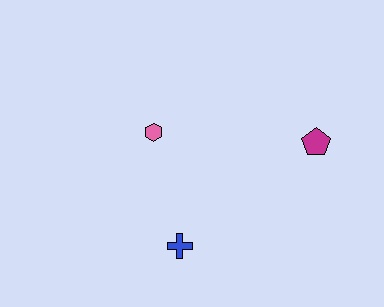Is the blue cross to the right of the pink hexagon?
Yes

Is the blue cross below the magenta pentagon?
Yes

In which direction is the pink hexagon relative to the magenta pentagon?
The pink hexagon is to the left of the magenta pentagon.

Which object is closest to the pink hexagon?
The blue cross is closest to the pink hexagon.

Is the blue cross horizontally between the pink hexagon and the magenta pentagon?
Yes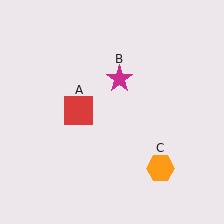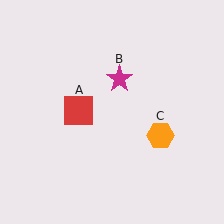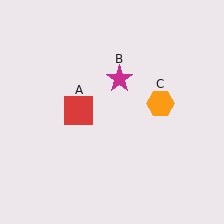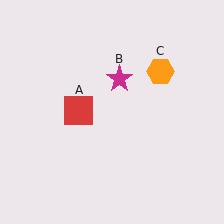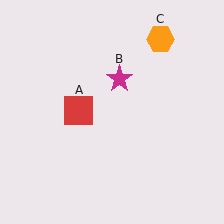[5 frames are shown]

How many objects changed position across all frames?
1 object changed position: orange hexagon (object C).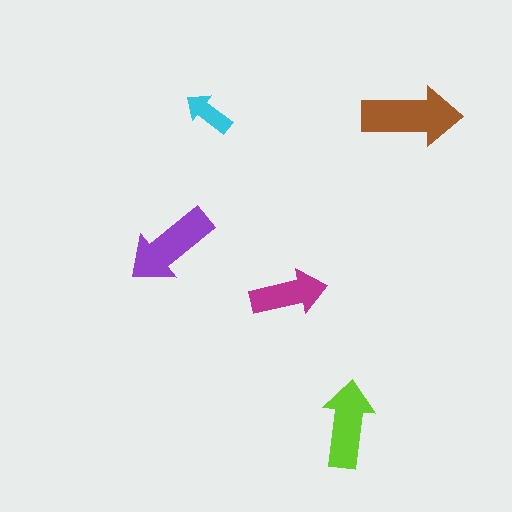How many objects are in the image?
There are 5 objects in the image.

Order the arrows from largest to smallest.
the brown one, the purple one, the lime one, the magenta one, the cyan one.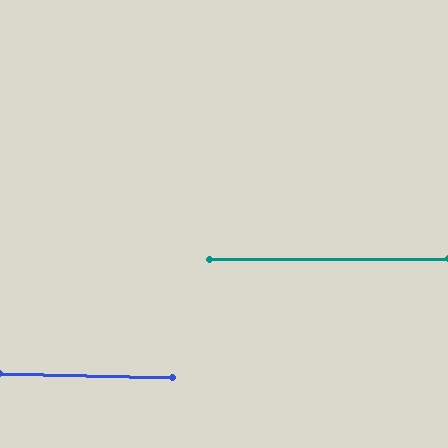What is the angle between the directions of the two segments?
Approximately 1 degree.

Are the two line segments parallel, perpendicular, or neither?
Parallel — their directions differ by only 1.3°.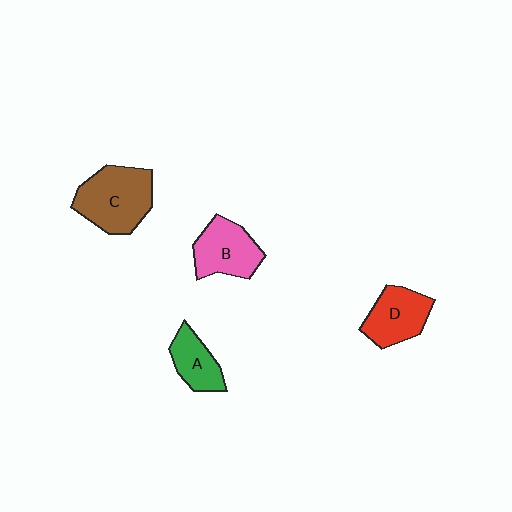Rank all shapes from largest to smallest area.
From largest to smallest: C (brown), B (pink), D (red), A (green).